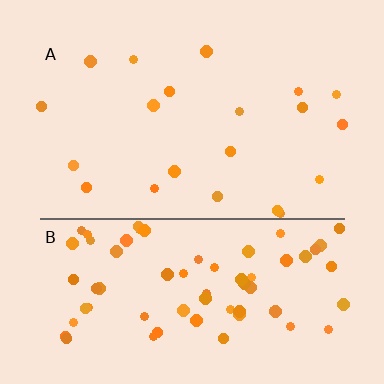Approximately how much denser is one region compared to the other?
Approximately 3.5× — region B over region A.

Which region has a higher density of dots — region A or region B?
B (the bottom).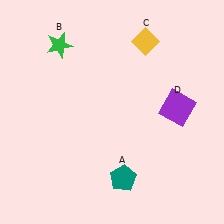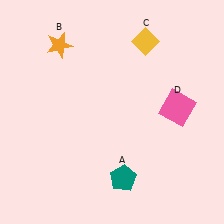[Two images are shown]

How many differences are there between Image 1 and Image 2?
There are 2 differences between the two images.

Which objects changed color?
B changed from green to orange. D changed from purple to pink.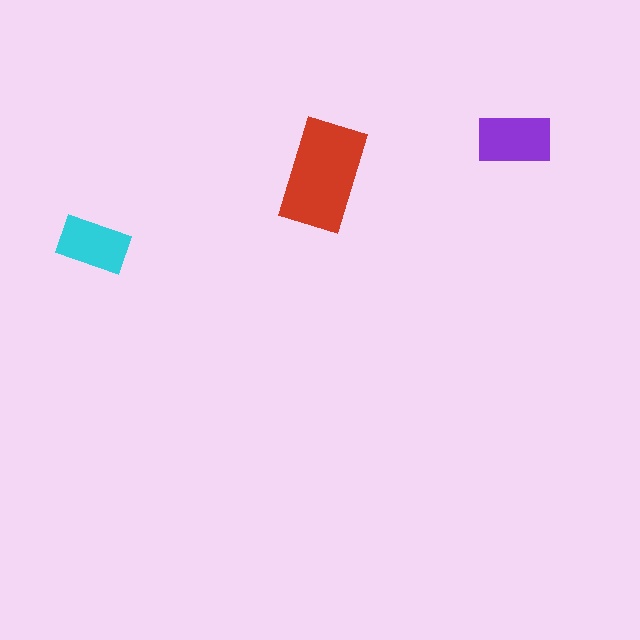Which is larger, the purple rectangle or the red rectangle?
The red one.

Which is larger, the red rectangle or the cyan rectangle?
The red one.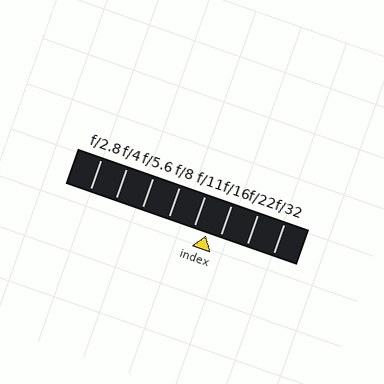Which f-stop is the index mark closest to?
The index mark is closest to f/11.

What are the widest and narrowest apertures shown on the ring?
The widest aperture shown is f/2.8 and the narrowest is f/32.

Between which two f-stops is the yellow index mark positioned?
The index mark is between f/11 and f/16.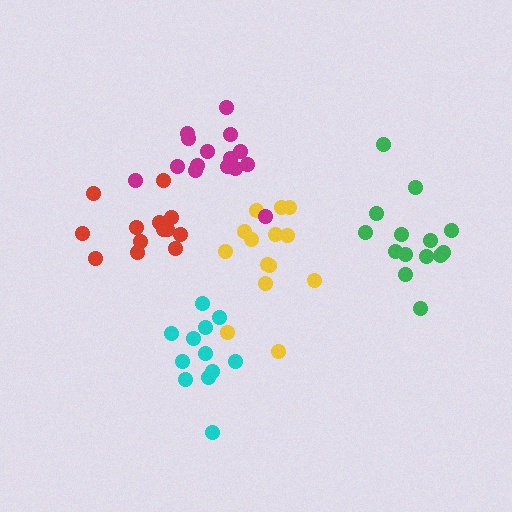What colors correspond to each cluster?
The clusters are colored: yellow, cyan, magenta, green, red.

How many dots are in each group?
Group 1: 14 dots, Group 2: 12 dots, Group 3: 15 dots, Group 4: 14 dots, Group 5: 14 dots (69 total).